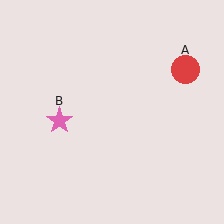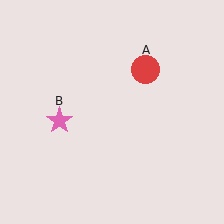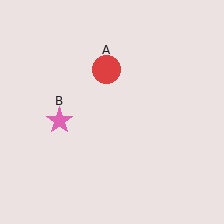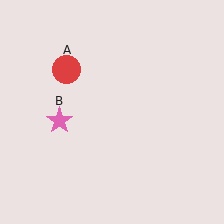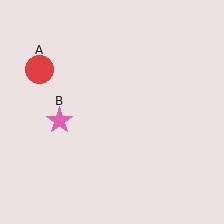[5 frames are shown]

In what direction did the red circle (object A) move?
The red circle (object A) moved left.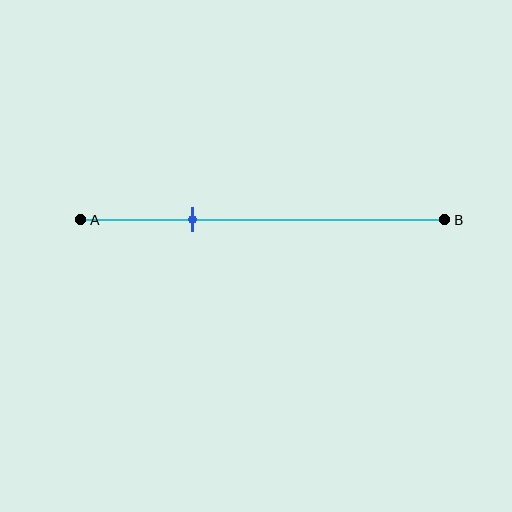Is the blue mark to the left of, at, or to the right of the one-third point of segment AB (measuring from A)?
The blue mark is approximately at the one-third point of segment AB.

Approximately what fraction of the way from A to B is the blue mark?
The blue mark is approximately 30% of the way from A to B.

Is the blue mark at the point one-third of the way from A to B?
Yes, the mark is approximately at the one-third point.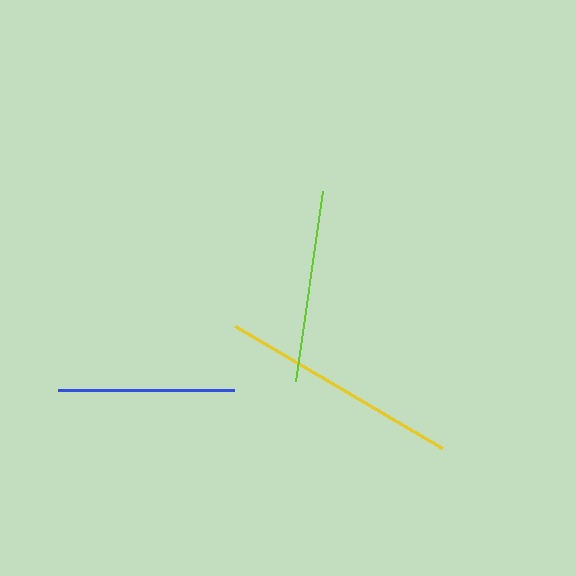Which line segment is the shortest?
The blue line is the shortest at approximately 175 pixels.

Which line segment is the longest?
The yellow line is the longest at approximately 240 pixels.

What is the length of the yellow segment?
The yellow segment is approximately 240 pixels long.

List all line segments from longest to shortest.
From longest to shortest: yellow, lime, blue.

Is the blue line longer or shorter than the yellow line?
The yellow line is longer than the blue line.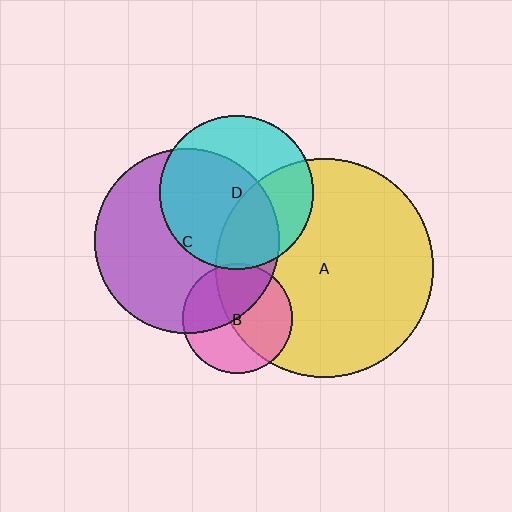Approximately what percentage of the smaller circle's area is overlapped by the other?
Approximately 5%.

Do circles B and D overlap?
Yes.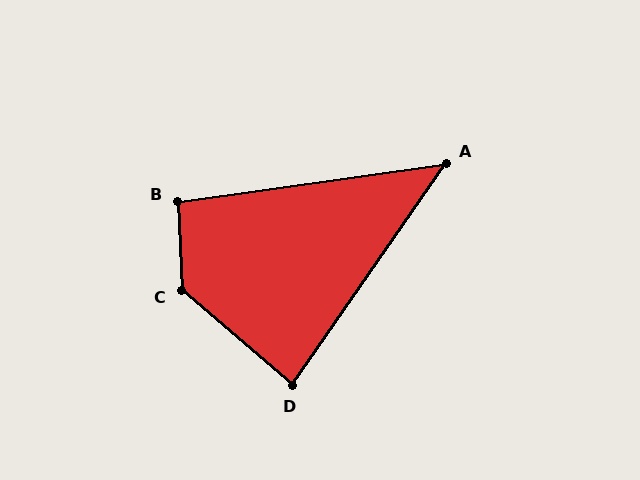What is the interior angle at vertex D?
Approximately 84 degrees (acute).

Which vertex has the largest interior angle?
C, at approximately 133 degrees.